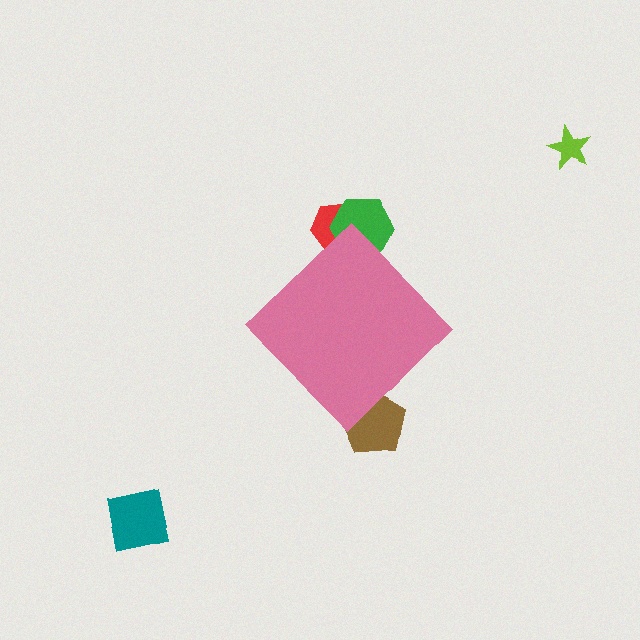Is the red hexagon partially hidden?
Yes, the red hexagon is partially hidden behind the pink diamond.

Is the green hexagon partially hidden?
Yes, the green hexagon is partially hidden behind the pink diamond.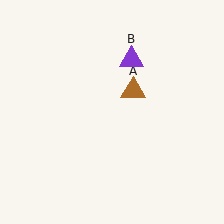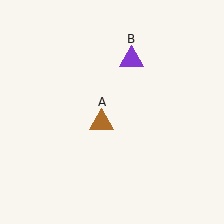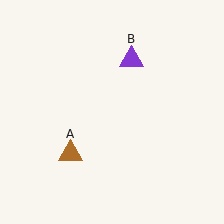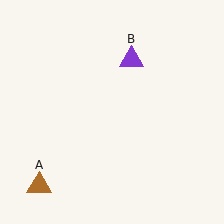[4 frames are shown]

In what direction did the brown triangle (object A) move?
The brown triangle (object A) moved down and to the left.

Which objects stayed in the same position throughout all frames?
Purple triangle (object B) remained stationary.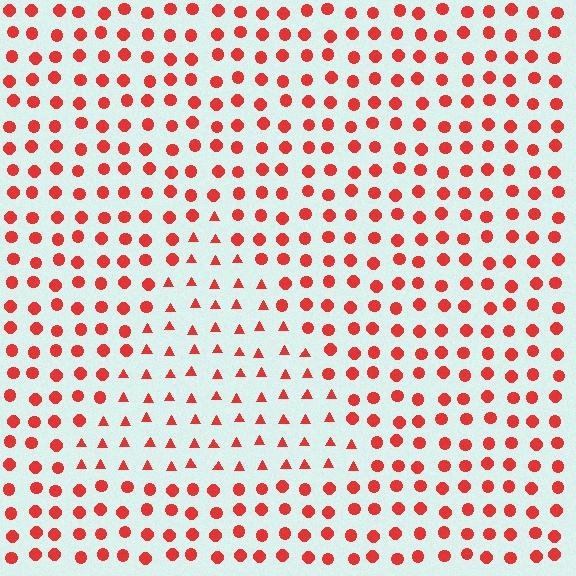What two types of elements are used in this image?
The image uses triangles inside the triangle region and circles outside it.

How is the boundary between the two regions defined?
The boundary is defined by a change in element shape: triangles inside vs. circles outside. All elements share the same color and spacing.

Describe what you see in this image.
The image is filled with small red elements arranged in a uniform grid. A triangle-shaped region contains triangles, while the surrounding area contains circles. The boundary is defined purely by the change in element shape.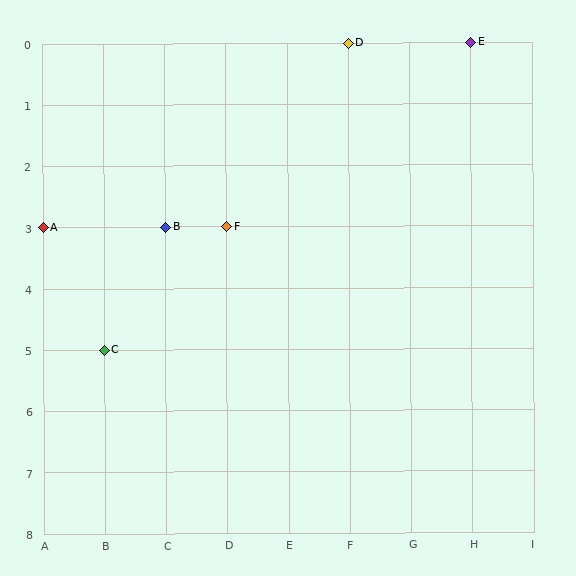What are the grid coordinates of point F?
Point F is at grid coordinates (D, 3).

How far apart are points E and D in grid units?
Points E and D are 2 columns apart.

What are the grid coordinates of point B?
Point B is at grid coordinates (C, 3).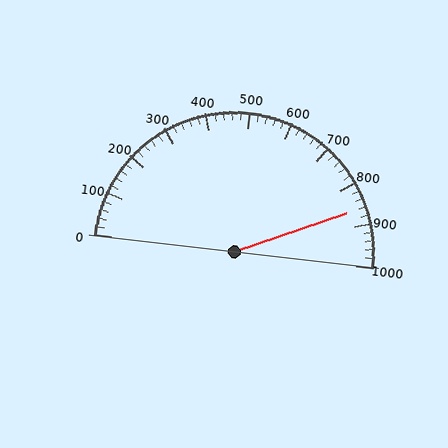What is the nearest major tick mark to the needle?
The nearest major tick mark is 900.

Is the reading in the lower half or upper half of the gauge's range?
The reading is in the upper half of the range (0 to 1000).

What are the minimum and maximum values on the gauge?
The gauge ranges from 0 to 1000.